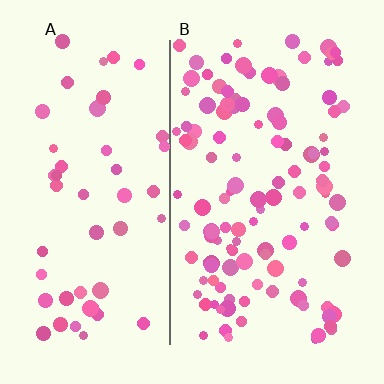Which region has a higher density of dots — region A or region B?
B (the right).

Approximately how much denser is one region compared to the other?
Approximately 2.3× — region B over region A.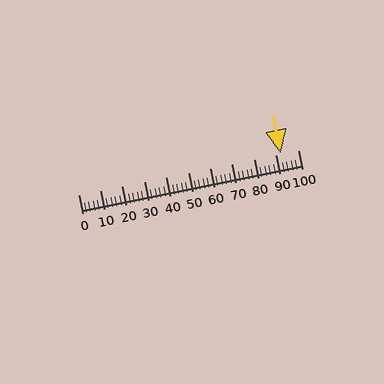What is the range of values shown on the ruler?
The ruler shows values from 0 to 100.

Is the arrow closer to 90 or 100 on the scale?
The arrow is closer to 90.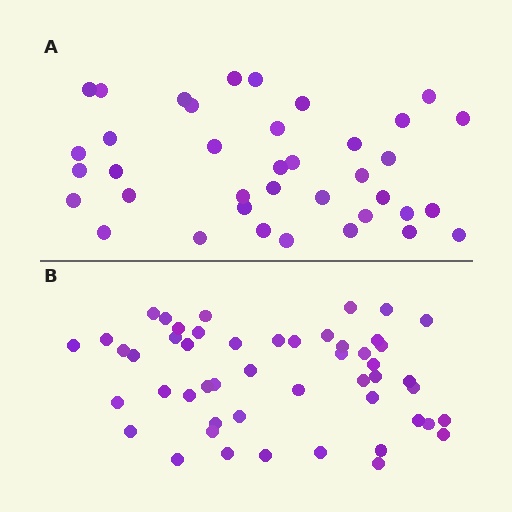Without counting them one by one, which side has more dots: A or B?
Region B (the bottom region) has more dots.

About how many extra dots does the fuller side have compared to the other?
Region B has roughly 12 or so more dots than region A.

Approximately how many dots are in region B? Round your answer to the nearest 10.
About 50 dots.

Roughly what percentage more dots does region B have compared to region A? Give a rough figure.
About 30% more.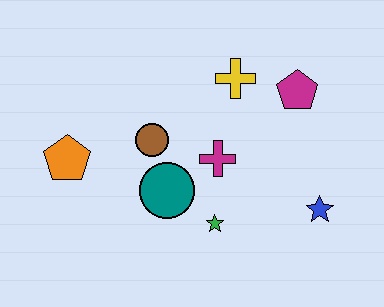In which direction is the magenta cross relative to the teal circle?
The magenta cross is to the right of the teal circle.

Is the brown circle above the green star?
Yes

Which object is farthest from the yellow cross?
The orange pentagon is farthest from the yellow cross.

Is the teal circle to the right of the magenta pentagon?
No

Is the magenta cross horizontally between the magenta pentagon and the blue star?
No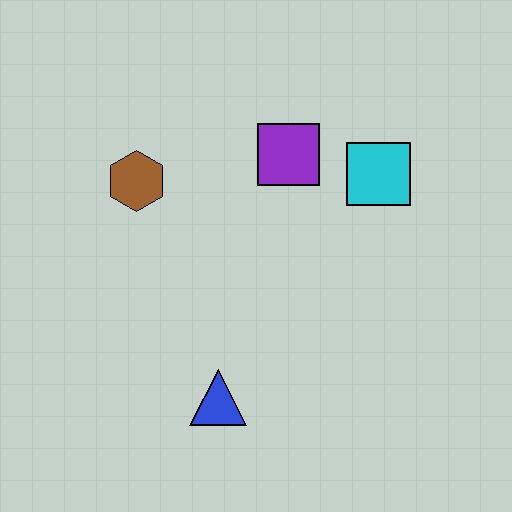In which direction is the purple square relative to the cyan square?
The purple square is to the left of the cyan square.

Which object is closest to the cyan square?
The purple square is closest to the cyan square.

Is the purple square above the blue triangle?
Yes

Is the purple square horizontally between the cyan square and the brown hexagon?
Yes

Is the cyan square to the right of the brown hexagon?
Yes